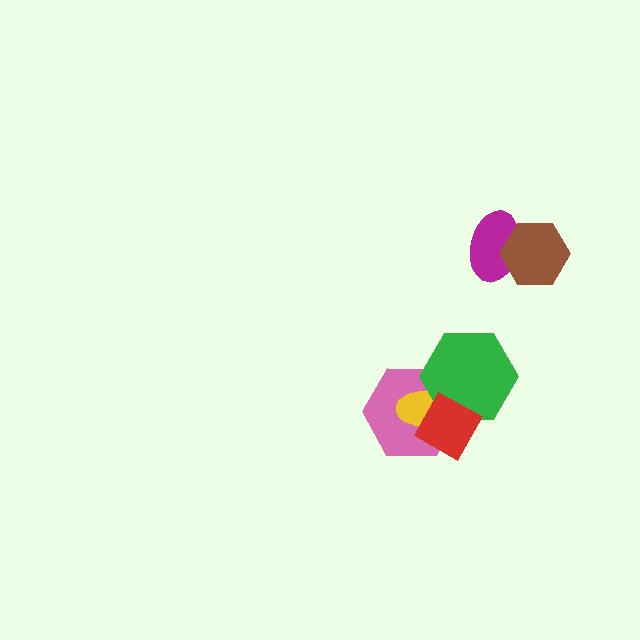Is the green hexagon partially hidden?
Yes, it is partially covered by another shape.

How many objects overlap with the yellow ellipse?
3 objects overlap with the yellow ellipse.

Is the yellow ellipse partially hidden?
Yes, it is partially covered by another shape.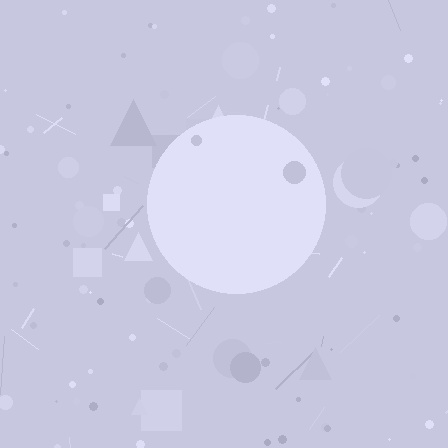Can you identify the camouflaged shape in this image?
The camouflaged shape is a circle.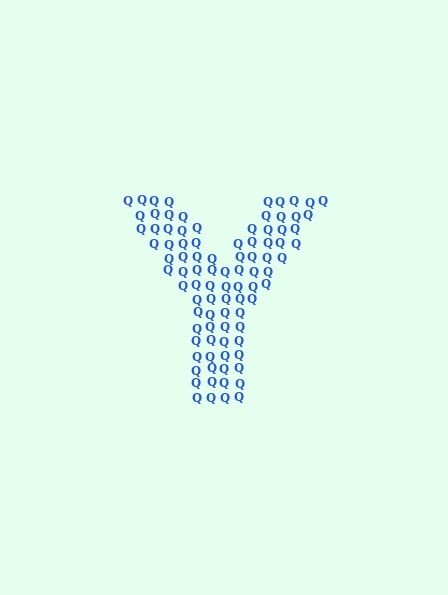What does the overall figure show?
The overall figure shows the letter Y.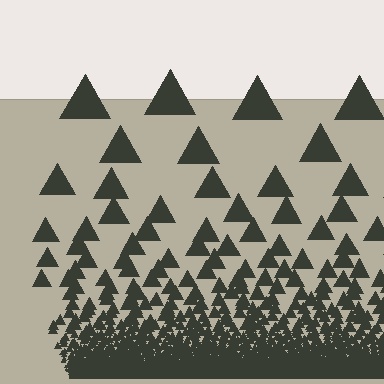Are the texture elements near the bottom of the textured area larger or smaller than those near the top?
Smaller. The gradient is inverted — elements near the bottom are smaller and denser.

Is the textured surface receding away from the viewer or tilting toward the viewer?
The surface appears to tilt toward the viewer. Texture elements get larger and sparser toward the top.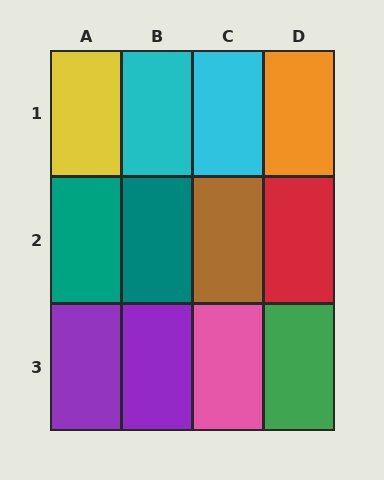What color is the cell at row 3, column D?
Green.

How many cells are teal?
2 cells are teal.